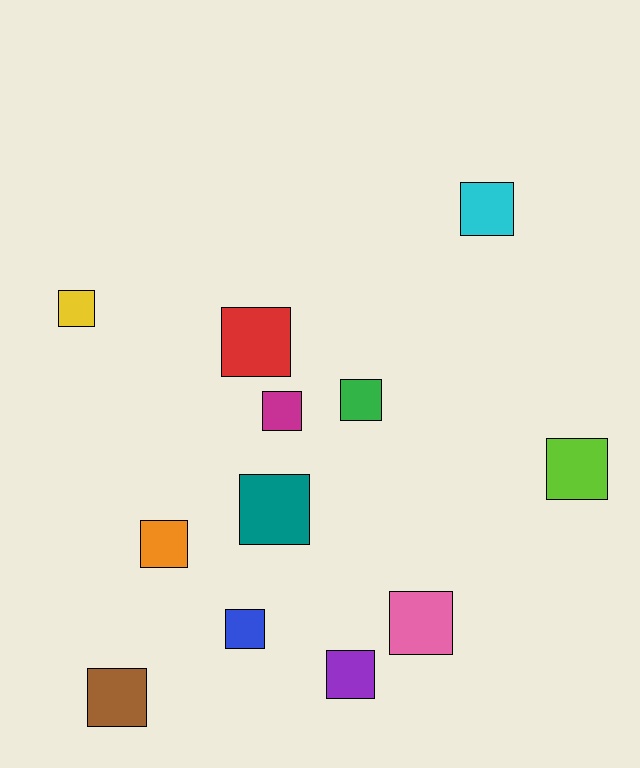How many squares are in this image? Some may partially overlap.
There are 12 squares.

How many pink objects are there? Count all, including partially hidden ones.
There is 1 pink object.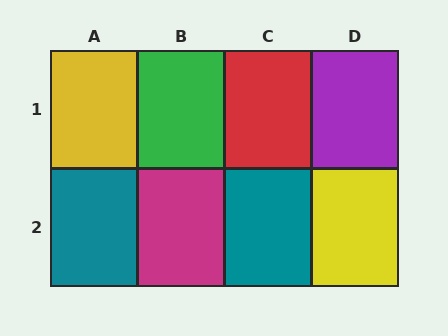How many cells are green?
1 cell is green.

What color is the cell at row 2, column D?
Yellow.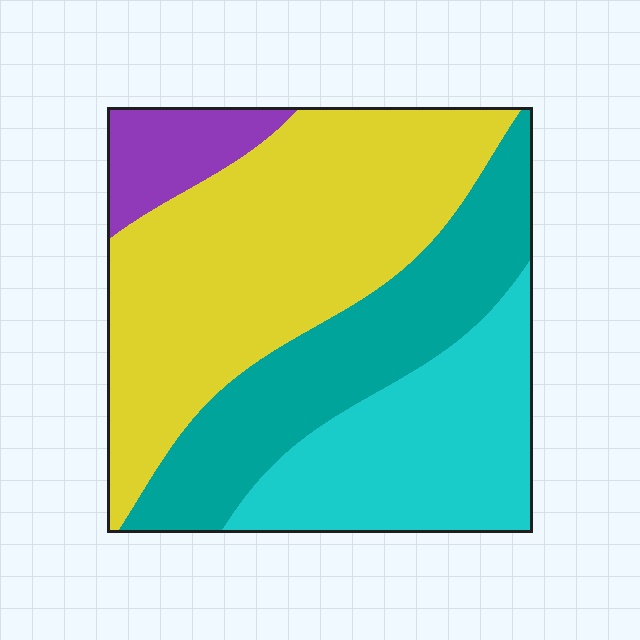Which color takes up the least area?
Purple, at roughly 10%.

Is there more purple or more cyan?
Cyan.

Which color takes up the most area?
Yellow, at roughly 45%.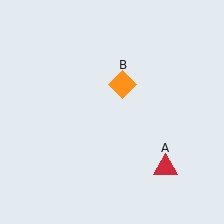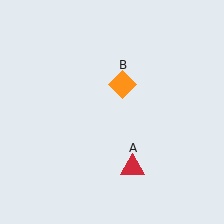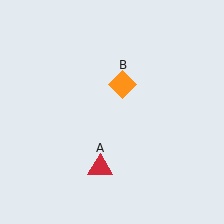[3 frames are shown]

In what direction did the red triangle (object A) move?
The red triangle (object A) moved left.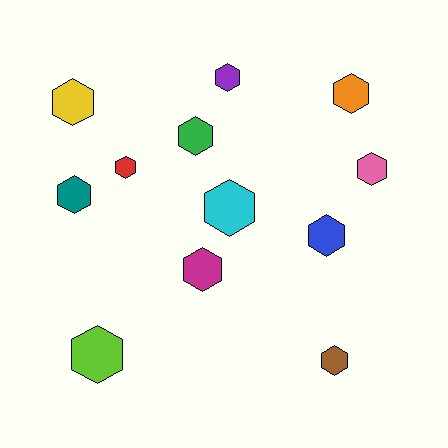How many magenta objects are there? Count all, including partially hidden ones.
There is 1 magenta object.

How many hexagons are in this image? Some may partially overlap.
There are 12 hexagons.